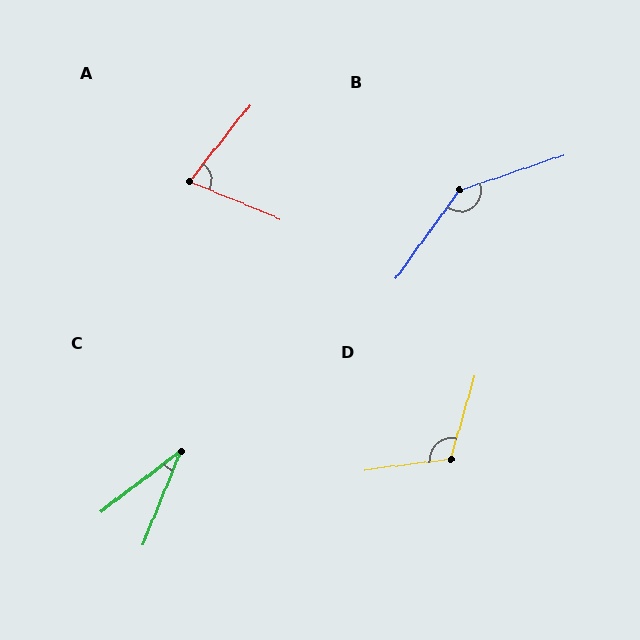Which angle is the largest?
B, at approximately 144 degrees.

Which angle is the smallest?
C, at approximately 31 degrees.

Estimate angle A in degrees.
Approximately 74 degrees.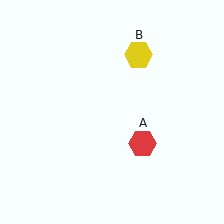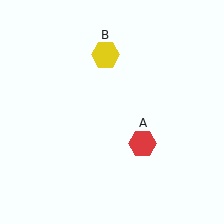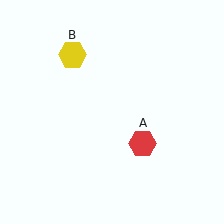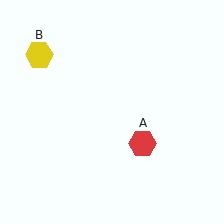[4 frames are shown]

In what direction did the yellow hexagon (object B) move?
The yellow hexagon (object B) moved left.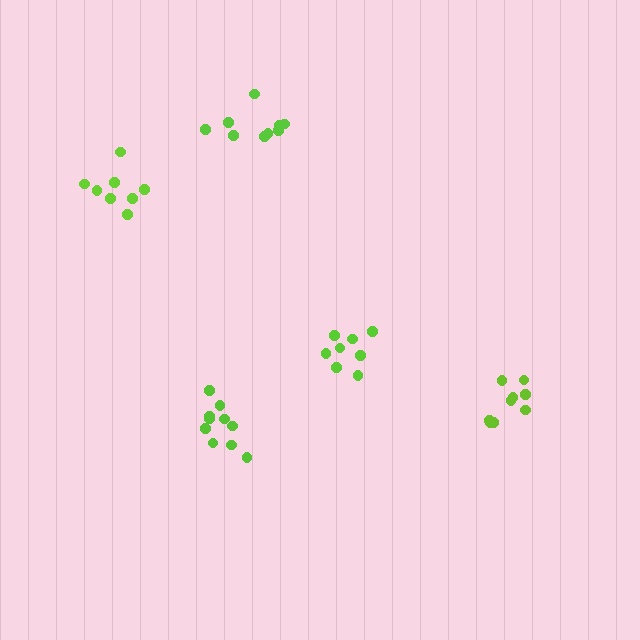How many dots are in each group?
Group 1: 10 dots, Group 2: 8 dots, Group 3: 9 dots, Group 4: 8 dots, Group 5: 9 dots (44 total).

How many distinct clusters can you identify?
There are 5 distinct clusters.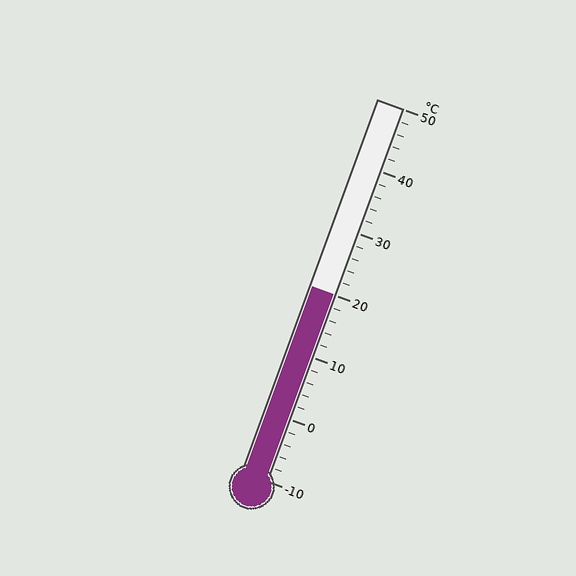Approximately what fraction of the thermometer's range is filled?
The thermometer is filled to approximately 50% of its range.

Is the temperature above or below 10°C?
The temperature is above 10°C.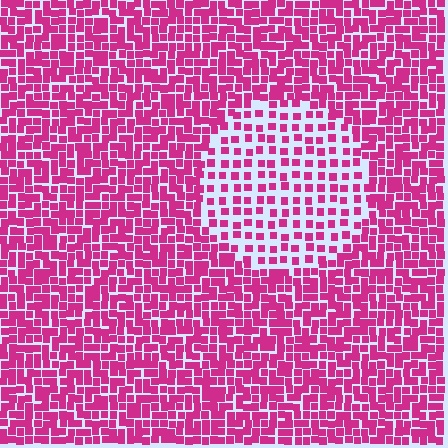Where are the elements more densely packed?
The elements are more densely packed outside the circle boundary.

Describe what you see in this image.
The image contains small magenta elements arranged at two different densities. A circle-shaped region is visible where the elements are less densely packed than the surrounding area.